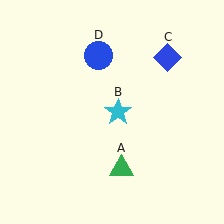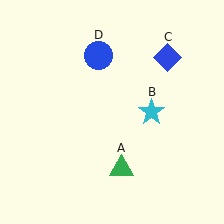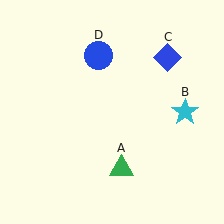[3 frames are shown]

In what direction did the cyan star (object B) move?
The cyan star (object B) moved right.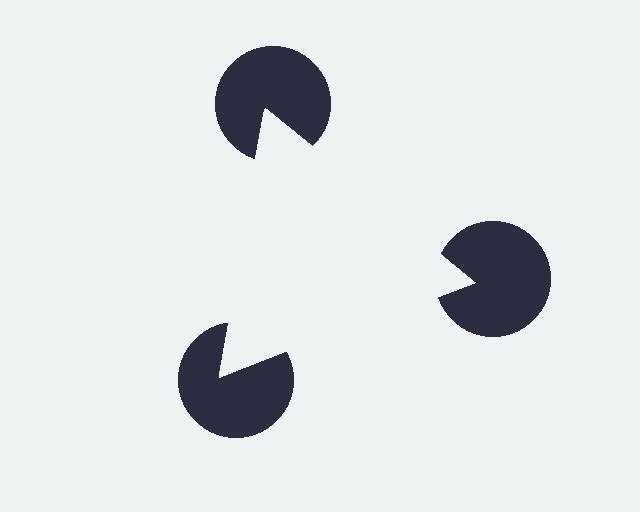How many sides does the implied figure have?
3 sides.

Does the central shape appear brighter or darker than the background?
It typically appears slightly brighter than the background, even though no actual brightness change is drawn.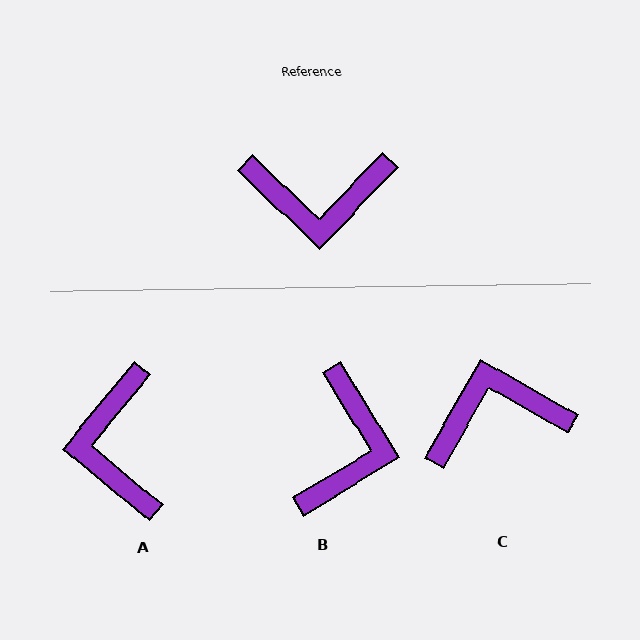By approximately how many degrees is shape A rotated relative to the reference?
Approximately 86 degrees clockwise.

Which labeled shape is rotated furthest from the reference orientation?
C, about 165 degrees away.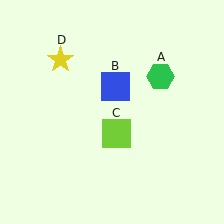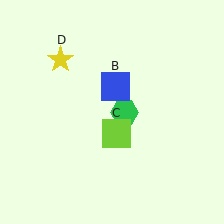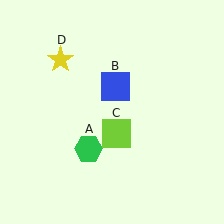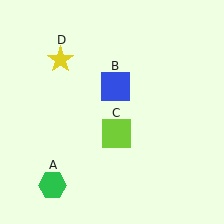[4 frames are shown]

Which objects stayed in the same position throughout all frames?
Blue square (object B) and lime square (object C) and yellow star (object D) remained stationary.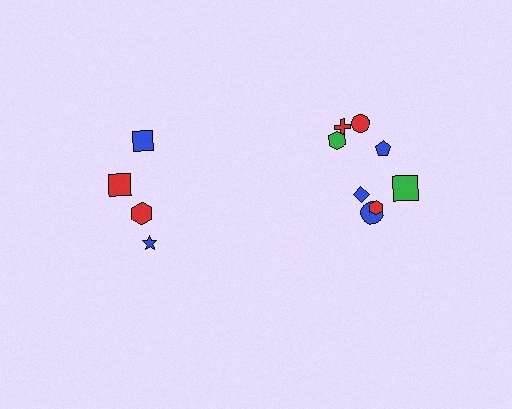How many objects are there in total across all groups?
There are 12 objects.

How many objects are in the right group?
There are 8 objects.